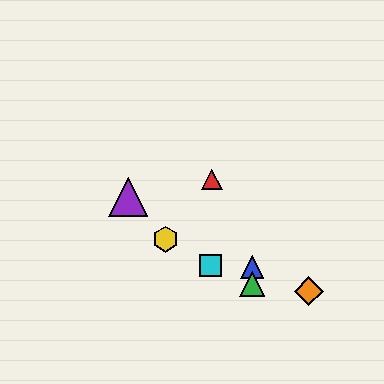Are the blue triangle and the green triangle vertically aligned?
Yes, both are at x≈252.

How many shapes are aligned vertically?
2 shapes (the blue triangle, the green triangle) are aligned vertically.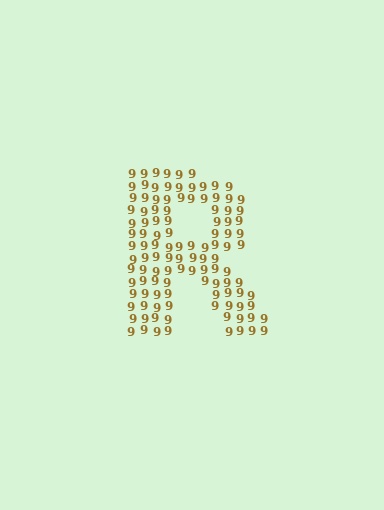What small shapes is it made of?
It is made of small digit 9's.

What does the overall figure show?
The overall figure shows the letter R.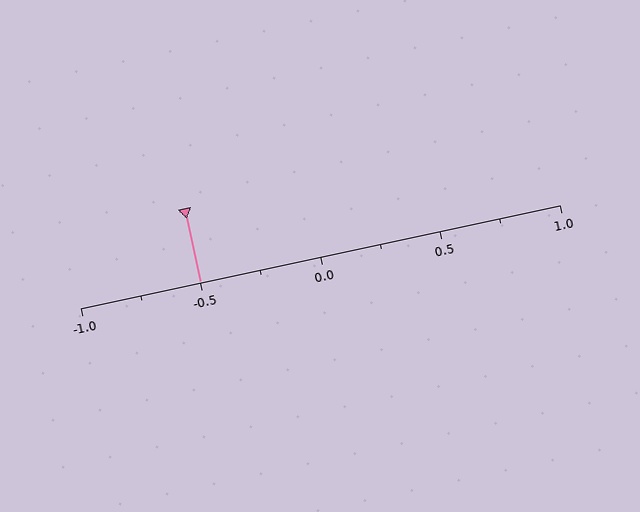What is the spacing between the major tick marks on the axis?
The major ticks are spaced 0.5 apart.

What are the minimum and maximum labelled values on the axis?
The axis runs from -1.0 to 1.0.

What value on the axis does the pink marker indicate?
The marker indicates approximately -0.5.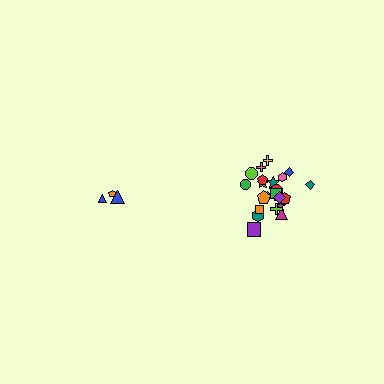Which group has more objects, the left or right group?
The right group.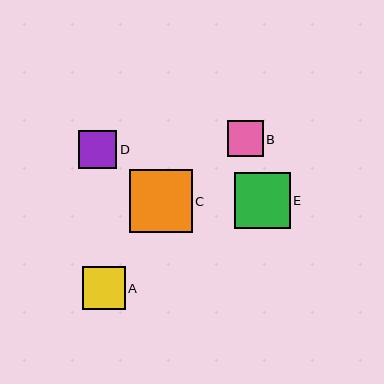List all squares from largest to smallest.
From largest to smallest: C, E, A, D, B.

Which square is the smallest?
Square B is the smallest with a size of approximately 36 pixels.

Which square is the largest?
Square C is the largest with a size of approximately 62 pixels.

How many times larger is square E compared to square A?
Square E is approximately 1.3 times the size of square A.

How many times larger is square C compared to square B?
Square C is approximately 1.7 times the size of square B.